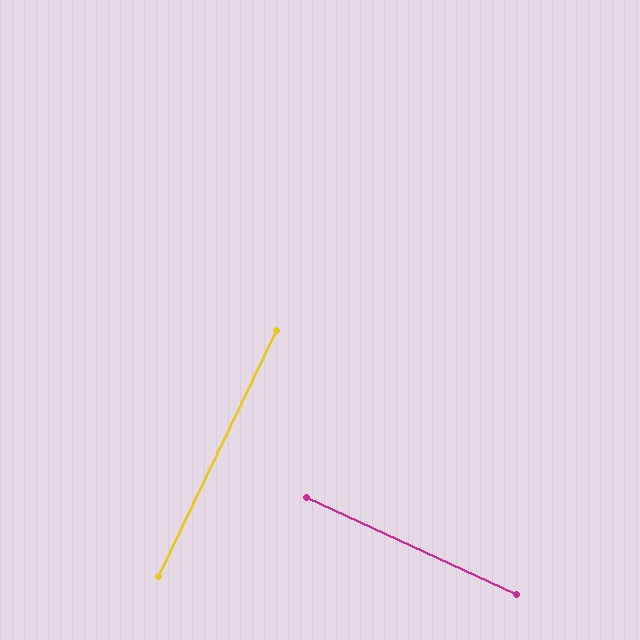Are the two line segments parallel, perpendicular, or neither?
Perpendicular — they meet at approximately 89°.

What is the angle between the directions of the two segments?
Approximately 89 degrees.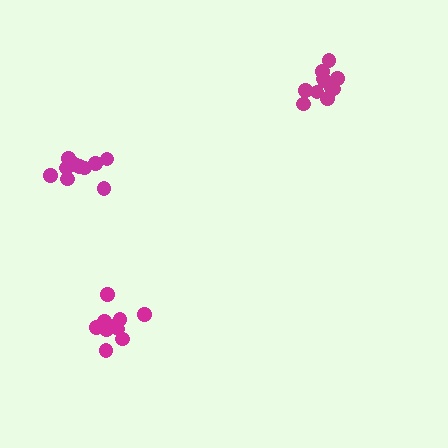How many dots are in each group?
Group 1: 11 dots, Group 2: 10 dots, Group 3: 11 dots (32 total).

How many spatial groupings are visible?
There are 3 spatial groupings.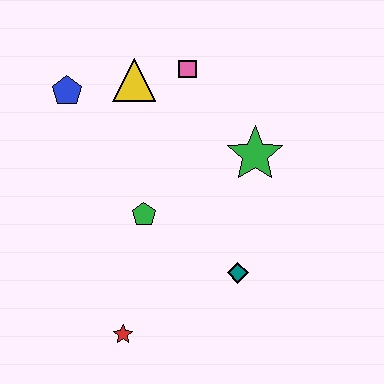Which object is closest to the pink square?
The yellow triangle is closest to the pink square.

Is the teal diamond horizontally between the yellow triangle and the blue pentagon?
No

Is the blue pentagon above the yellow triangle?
No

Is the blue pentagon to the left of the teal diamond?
Yes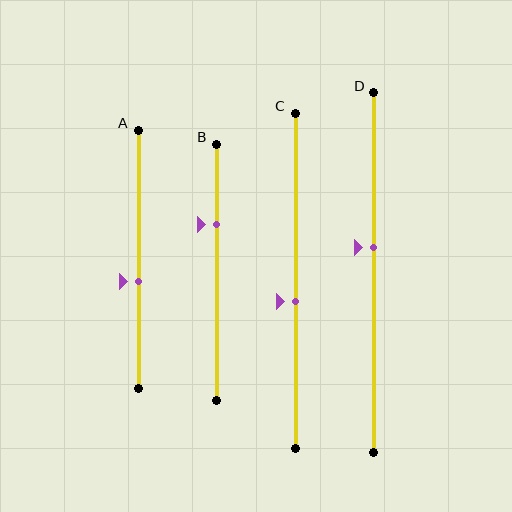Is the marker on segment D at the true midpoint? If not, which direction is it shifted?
No, the marker on segment D is shifted upward by about 7% of the segment length.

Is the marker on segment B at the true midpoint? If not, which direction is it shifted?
No, the marker on segment B is shifted upward by about 19% of the segment length.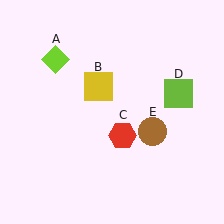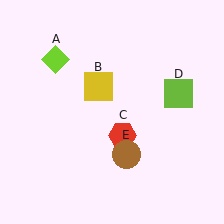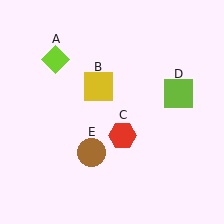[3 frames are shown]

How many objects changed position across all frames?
1 object changed position: brown circle (object E).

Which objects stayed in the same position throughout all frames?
Lime diamond (object A) and yellow square (object B) and red hexagon (object C) and lime square (object D) remained stationary.